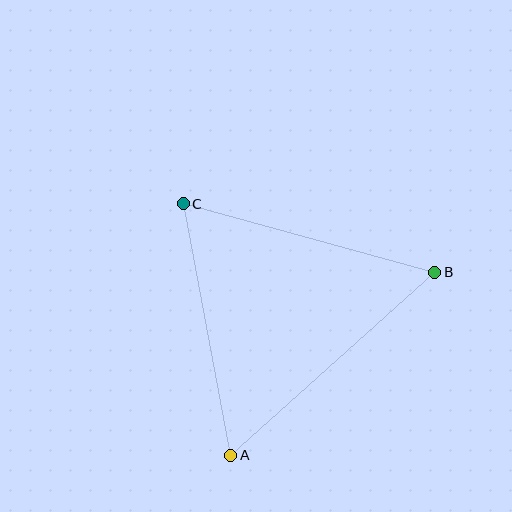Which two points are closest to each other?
Points A and C are closest to each other.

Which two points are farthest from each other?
Points A and B are farthest from each other.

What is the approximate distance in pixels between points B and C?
The distance between B and C is approximately 261 pixels.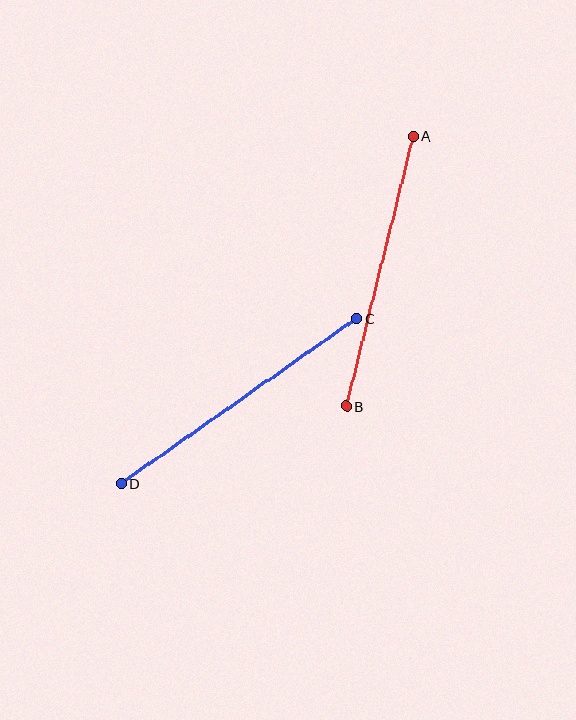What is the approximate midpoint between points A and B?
The midpoint is at approximately (380, 271) pixels.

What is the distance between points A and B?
The distance is approximately 278 pixels.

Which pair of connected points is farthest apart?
Points C and D are farthest apart.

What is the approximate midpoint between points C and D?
The midpoint is at approximately (239, 401) pixels.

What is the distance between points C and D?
The distance is approximately 288 pixels.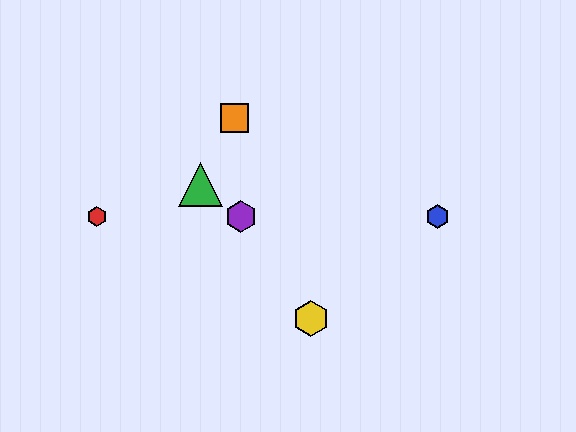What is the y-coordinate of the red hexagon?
The red hexagon is at y≈216.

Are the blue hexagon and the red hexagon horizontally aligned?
Yes, both are at y≈216.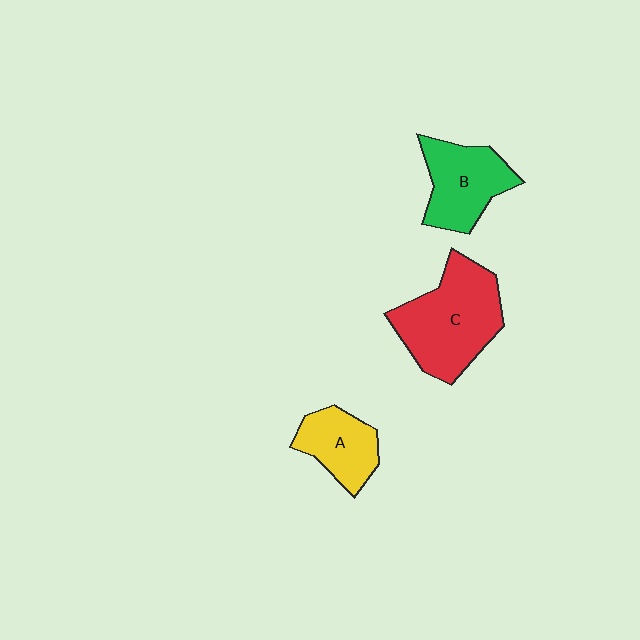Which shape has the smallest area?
Shape A (yellow).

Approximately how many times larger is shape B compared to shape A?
Approximately 1.3 times.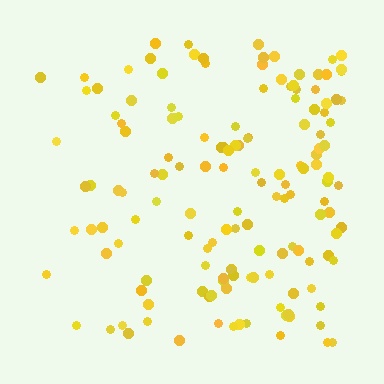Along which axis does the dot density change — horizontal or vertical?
Horizontal.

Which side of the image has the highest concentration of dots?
The right.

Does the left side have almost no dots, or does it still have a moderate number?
Still a moderate number, just noticeably fewer than the right.